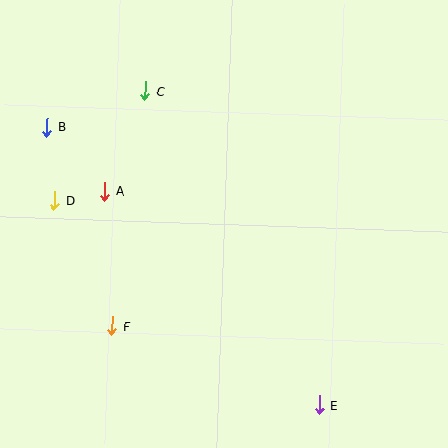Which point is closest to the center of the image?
Point A at (105, 191) is closest to the center.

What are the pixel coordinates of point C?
Point C is at (145, 91).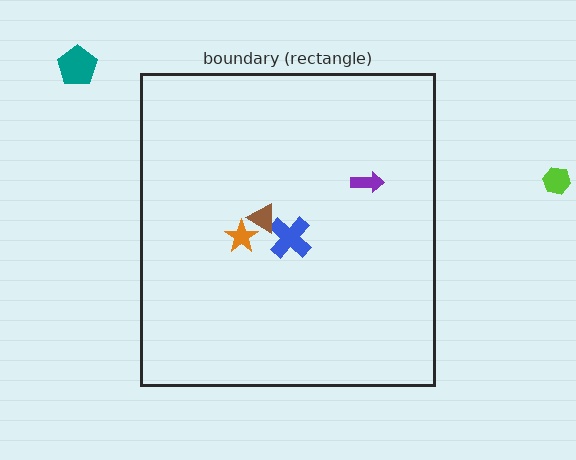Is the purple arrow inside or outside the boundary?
Inside.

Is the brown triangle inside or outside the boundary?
Inside.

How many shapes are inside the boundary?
4 inside, 2 outside.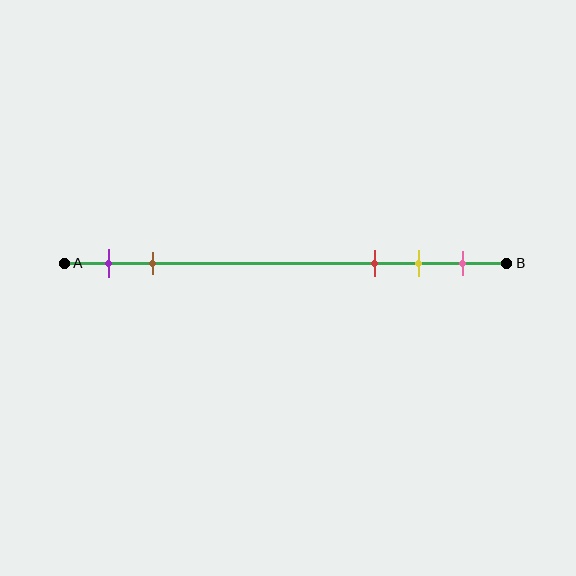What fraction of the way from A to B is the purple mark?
The purple mark is approximately 10% (0.1) of the way from A to B.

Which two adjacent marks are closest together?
The yellow and pink marks are the closest adjacent pair.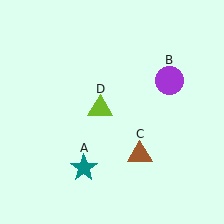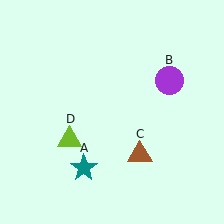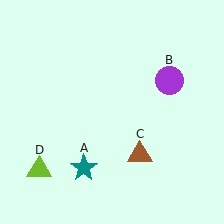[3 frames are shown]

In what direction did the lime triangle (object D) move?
The lime triangle (object D) moved down and to the left.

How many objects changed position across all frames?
1 object changed position: lime triangle (object D).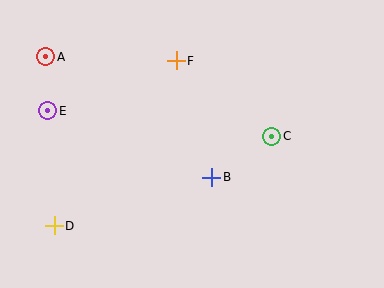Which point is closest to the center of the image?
Point B at (212, 177) is closest to the center.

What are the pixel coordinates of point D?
Point D is at (54, 226).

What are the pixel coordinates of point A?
Point A is at (46, 57).